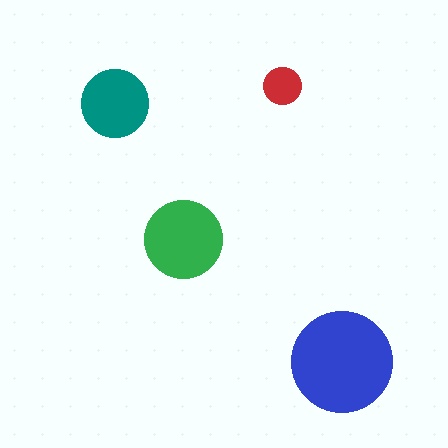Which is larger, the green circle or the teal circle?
The green one.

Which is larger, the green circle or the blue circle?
The blue one.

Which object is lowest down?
The blue circle is bottommost.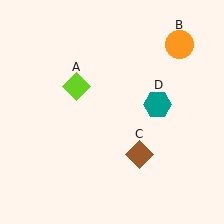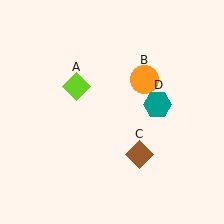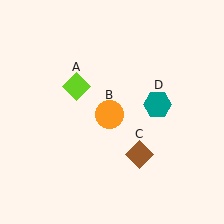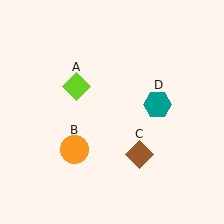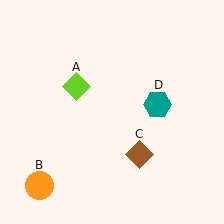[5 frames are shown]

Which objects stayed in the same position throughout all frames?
Lime diamond (object A) and brown diamond (object C) and teal hexagon (object D) remained stationary.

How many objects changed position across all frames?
1 object changed position: orange circle (object B).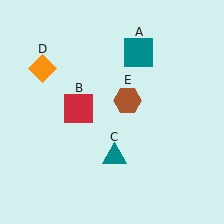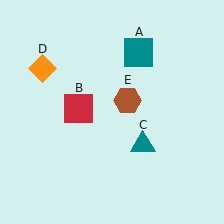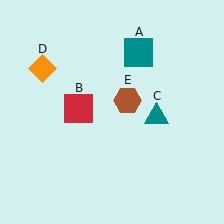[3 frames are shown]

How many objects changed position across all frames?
1 object changed position: teal triangle (object C).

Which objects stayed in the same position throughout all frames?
Teal square (object A) and red square (object B) and orange diamond (object D) and brown hexagon (object E) remained stationary.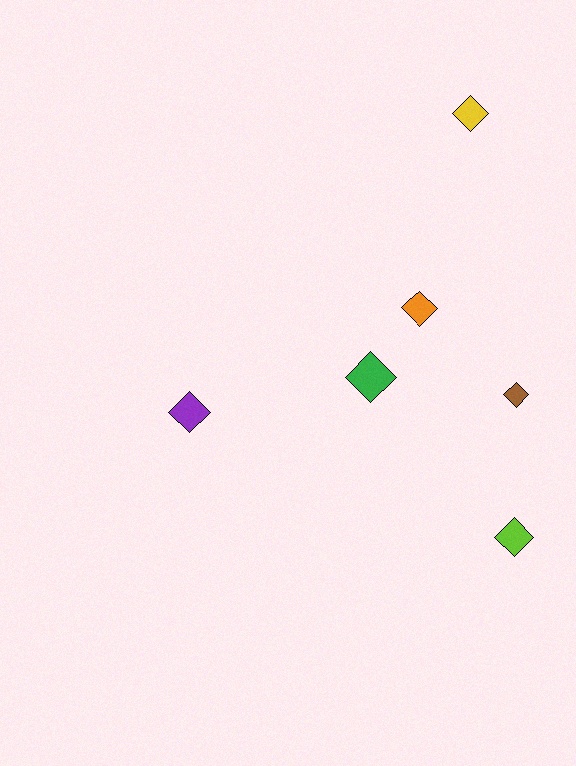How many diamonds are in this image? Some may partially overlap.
There are 6 diamonds.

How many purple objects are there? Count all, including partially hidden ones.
There is 1 purple object.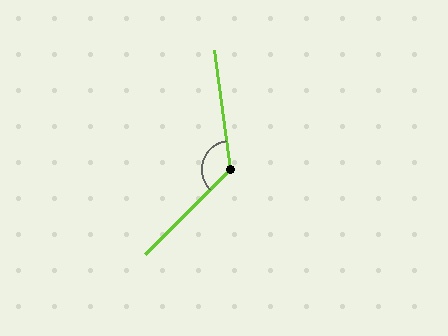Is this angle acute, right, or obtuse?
It is obtuse.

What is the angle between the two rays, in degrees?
Approximately 128 degrees.